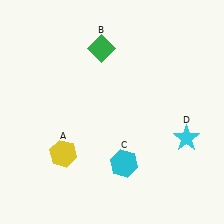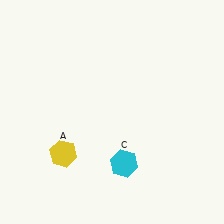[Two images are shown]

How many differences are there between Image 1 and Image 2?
There are 2 differences between the two images.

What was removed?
The green diamond (B), the cyan star (D) were removed in Image 2.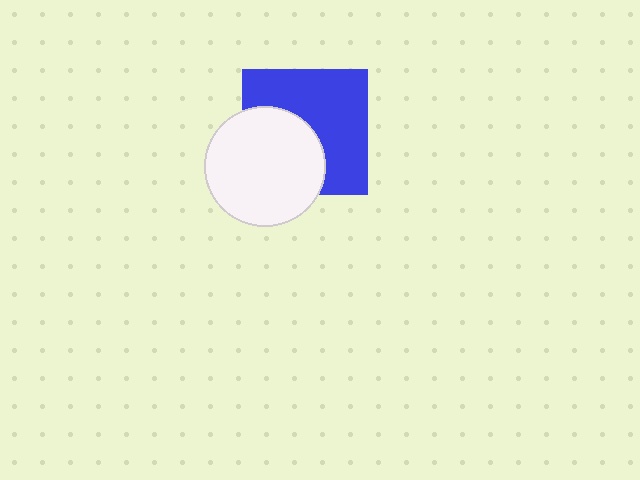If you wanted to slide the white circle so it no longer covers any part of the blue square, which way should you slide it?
Slide it toward the lower-left — that is the most direct way to separate the two shapes.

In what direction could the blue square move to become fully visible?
The blue square could move toward the upper-right. That would shift it out from behind the white circle entirely.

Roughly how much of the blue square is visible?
About half of it is visible (roughly 58%).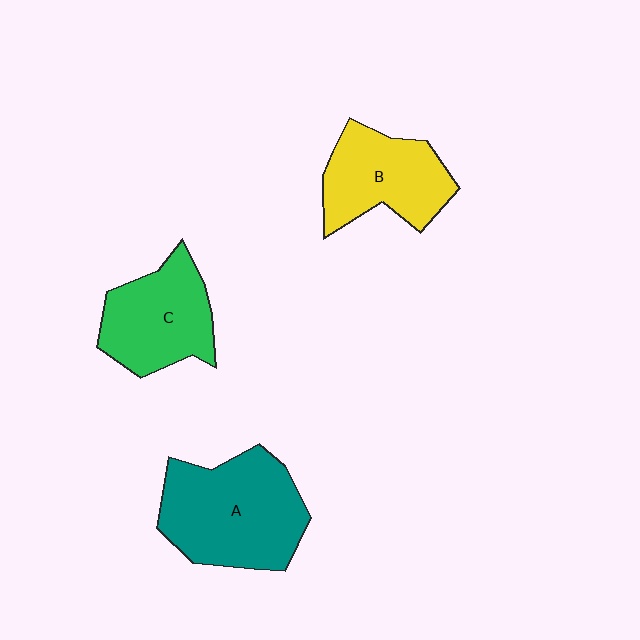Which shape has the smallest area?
Shape B (yellow).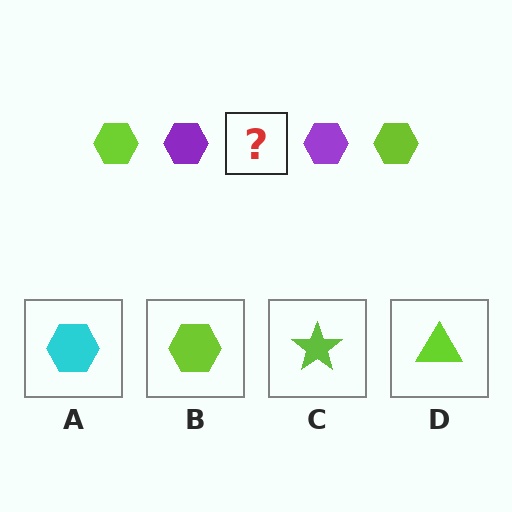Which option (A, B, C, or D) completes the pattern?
B.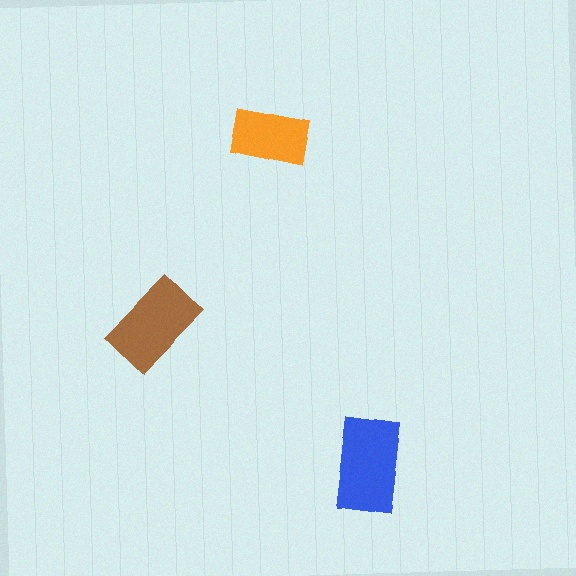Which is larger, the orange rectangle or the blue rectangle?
The blue one.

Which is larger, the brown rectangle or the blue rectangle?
The blue one.